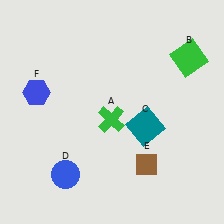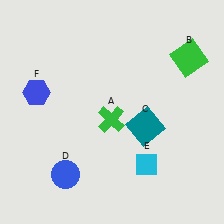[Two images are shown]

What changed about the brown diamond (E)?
In Image 1, E is brown. In Image 2, it changed to cyan.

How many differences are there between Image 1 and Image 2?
There is 1 difference between the two images.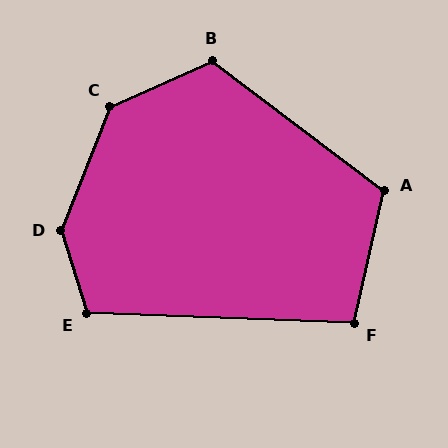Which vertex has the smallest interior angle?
F, at approximately 101 degrees.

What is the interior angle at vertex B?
Approximately 119 degrees (obtuse).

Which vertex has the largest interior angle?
D, at approximately 141 degrees.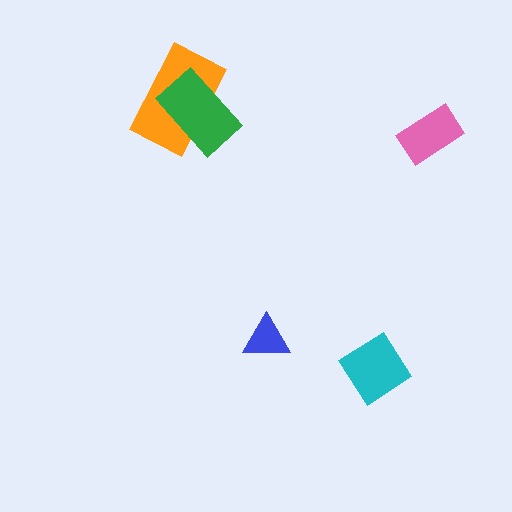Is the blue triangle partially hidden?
No, no other shape covers it.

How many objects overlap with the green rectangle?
1 object overlaps with the green rectangle.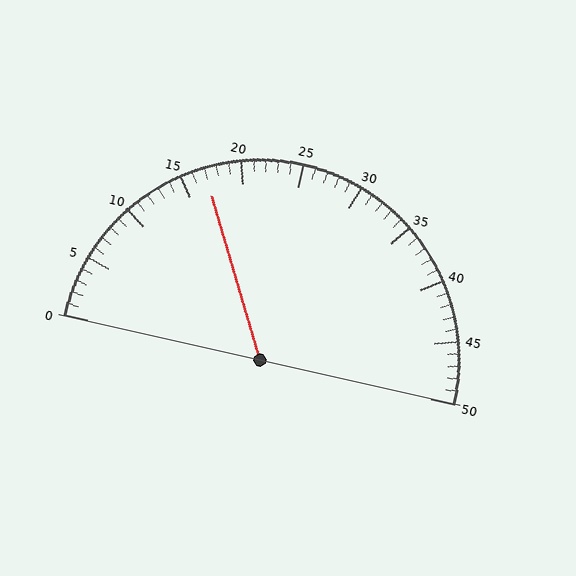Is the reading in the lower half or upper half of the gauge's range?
The reading is in the lower half of the range (0 to 50).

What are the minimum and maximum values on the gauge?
The gauge ranges from 0 to 50.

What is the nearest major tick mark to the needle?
The nearest major tick mark is 15.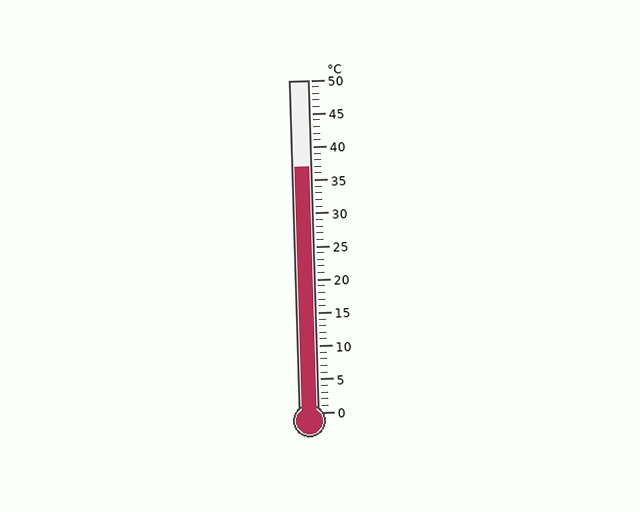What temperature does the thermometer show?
The thermometer shows approximately 37°C.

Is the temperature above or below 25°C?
The temperature is above 25°C.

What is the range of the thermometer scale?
The thermometer scale ranges from 0°C to 50°C.